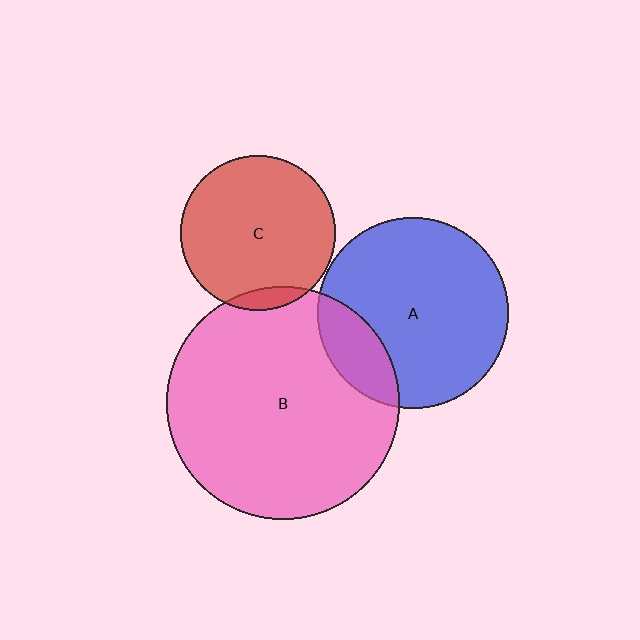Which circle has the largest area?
Circle B (pink).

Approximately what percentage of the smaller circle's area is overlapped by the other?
Approximately 20%.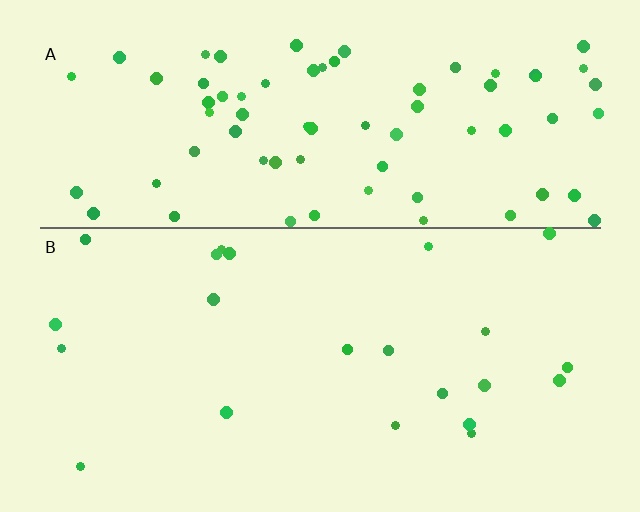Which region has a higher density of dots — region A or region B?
A (the top).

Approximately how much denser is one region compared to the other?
Approximately 3.4× — region A over region B.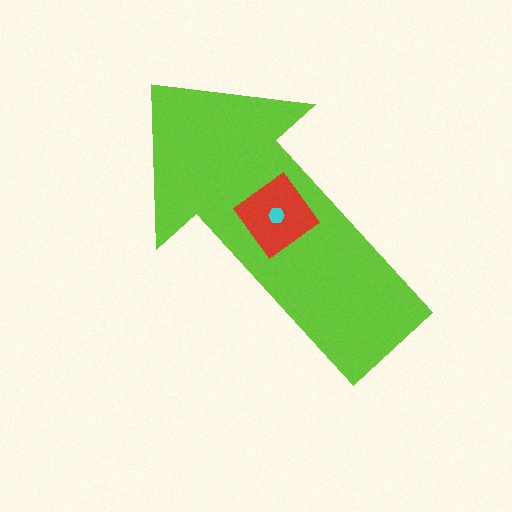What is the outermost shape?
The lime arrow.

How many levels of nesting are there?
3.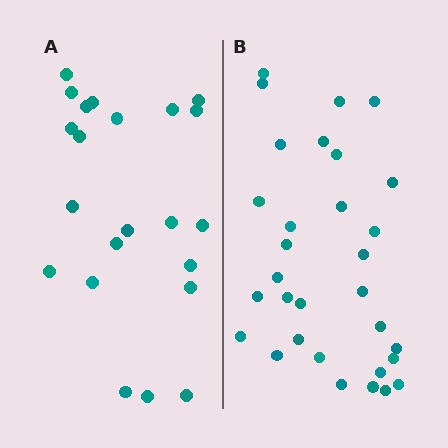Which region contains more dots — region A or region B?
Region B (the right region) has more dots.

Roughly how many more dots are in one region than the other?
Region B has roughly 8 or so more dots than region A.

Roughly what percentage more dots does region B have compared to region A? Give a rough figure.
About 40% more.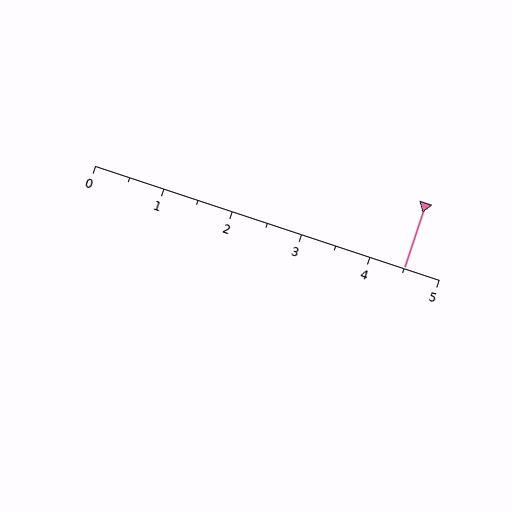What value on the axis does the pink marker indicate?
The marker indicates approximately 4.5.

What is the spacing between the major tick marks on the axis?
The major ticks are spaced 1 apart.